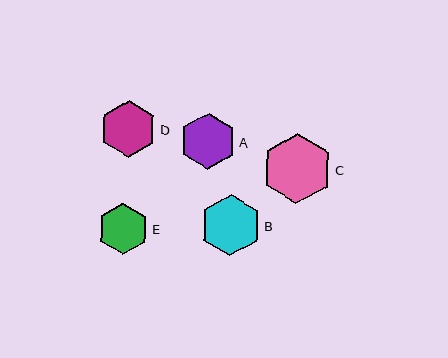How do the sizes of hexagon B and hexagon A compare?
Hexagon B and hexagon A are approximately the same size.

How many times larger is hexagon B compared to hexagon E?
Hexagon B is approximately 1.2 times the size of hexagon E.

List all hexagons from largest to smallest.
From largest to smallest: C, B, D, A, E.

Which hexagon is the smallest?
Hexagon E is the smallest with a size of approximately 51 pixels.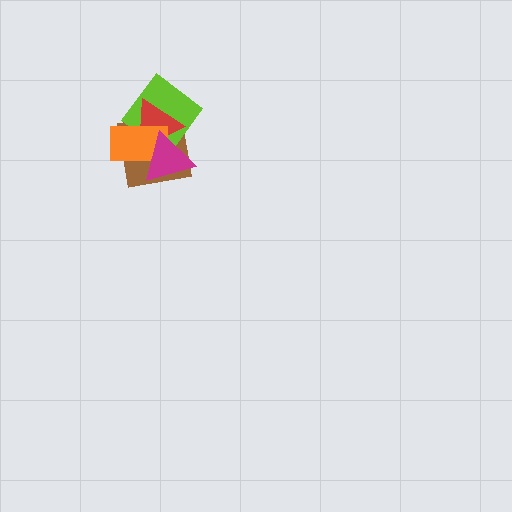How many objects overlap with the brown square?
4 objects overlap with the brown square.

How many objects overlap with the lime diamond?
4 objects overlap with the lime diamond.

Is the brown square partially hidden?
Yes, it is partially covered by another shape.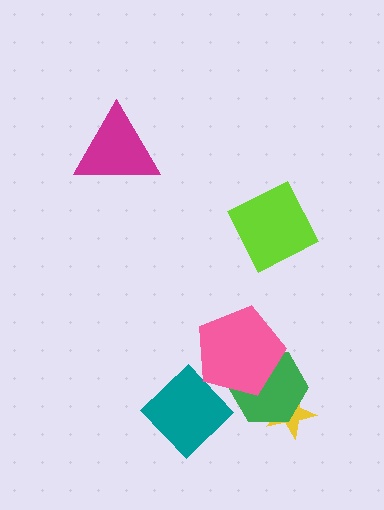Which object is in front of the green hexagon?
The pink pentagon is in front of the green hexagon.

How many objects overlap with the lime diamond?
0 objects overlap with the lime diamond.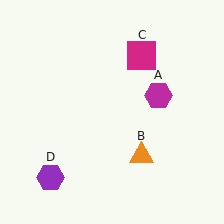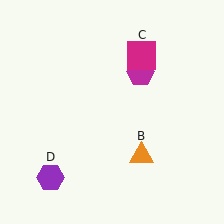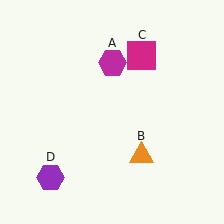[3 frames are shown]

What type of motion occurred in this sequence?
The magenta hexagon (object A) rotated counterclockwise around the center of the scene.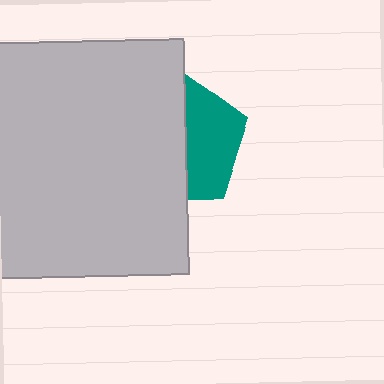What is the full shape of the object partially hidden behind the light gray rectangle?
The partially hidden object is a teal pentagon.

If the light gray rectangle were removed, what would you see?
You would see the complete teal pentagon.